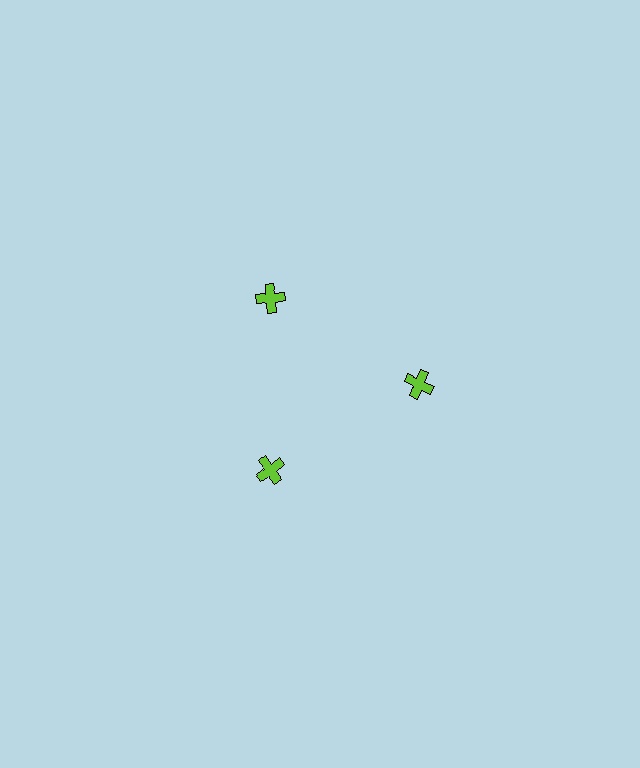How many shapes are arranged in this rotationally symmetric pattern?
There are 3 shapes, arranged in 3 groups of 1.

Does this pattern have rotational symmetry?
Yes, this pattern has 3-fold rotational symmetry. It looks the same after rotating 120 degrees around the center.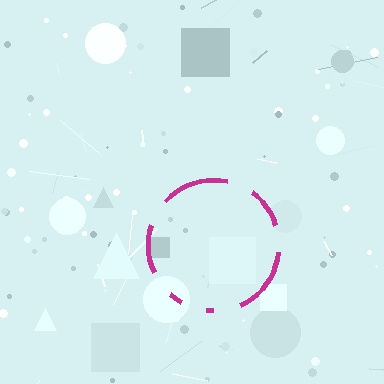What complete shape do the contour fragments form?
The contour fragments form a circle.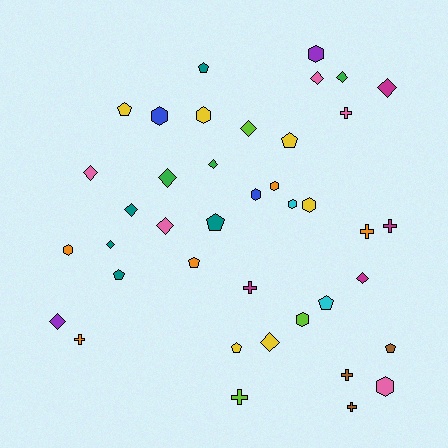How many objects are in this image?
There are 40 objects.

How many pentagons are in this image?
There are 9 pentagons.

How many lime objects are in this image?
There are 3 lime objects.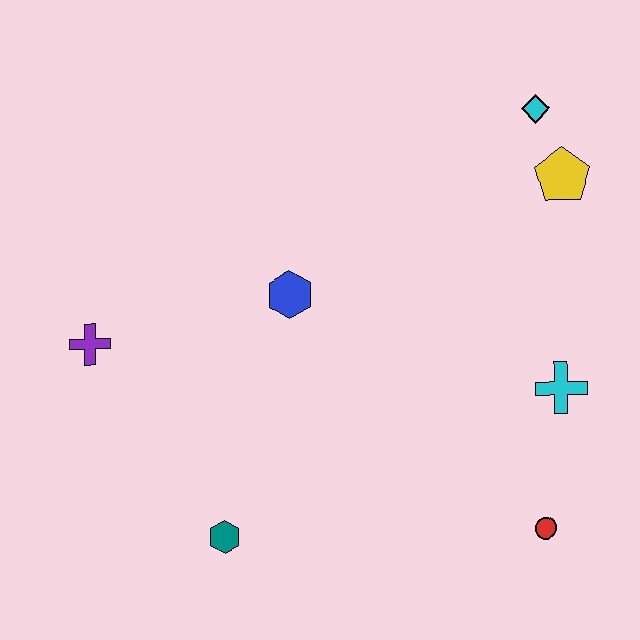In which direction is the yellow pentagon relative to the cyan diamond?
The yellow pentagon is below the cyan diamond.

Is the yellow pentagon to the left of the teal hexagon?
No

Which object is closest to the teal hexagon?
The purple cross is closest to the teal hexagon.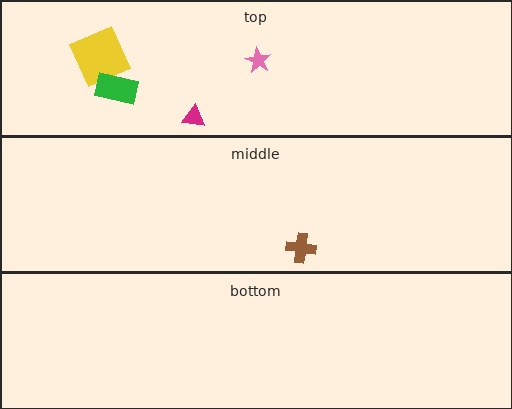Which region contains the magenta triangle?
The top region.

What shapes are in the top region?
The pink star, the yellow square, the green rectangle, the magenta triangle.